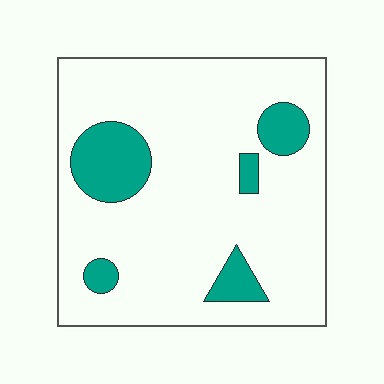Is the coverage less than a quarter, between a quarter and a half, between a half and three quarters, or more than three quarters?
Less than a quarter.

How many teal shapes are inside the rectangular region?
5.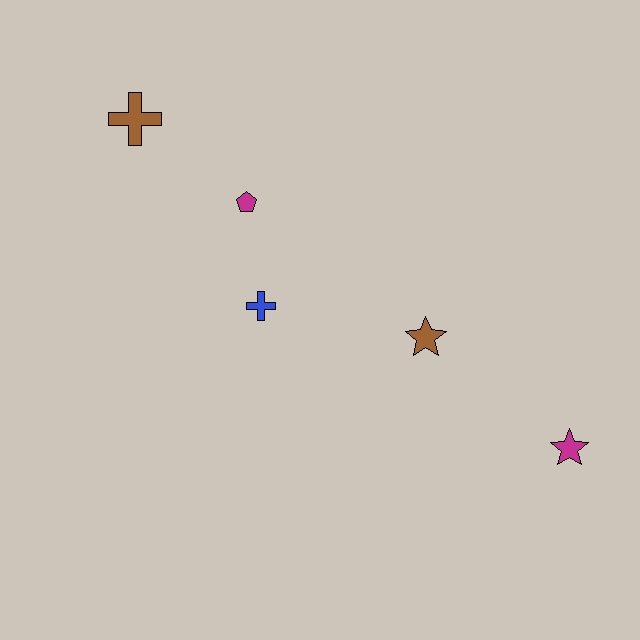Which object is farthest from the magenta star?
The brown cross is farthest from the magenta star.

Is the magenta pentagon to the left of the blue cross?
Yes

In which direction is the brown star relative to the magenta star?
The brown star is to the left of the magenta star.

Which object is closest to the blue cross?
The magenta pentagon is closest to the blue cross.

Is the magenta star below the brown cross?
Yes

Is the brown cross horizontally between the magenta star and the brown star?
No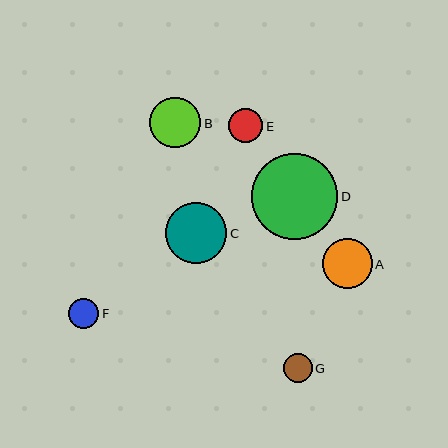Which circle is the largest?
Circle D is the largest with a size of approximately 87 pixels.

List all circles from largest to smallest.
From largest to smallest: D, C, B, A, E, F, G.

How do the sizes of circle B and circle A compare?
Circle B and circle A are approximately the same size.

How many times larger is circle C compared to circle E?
Circle C is approximately 1.8 times the size of circle E.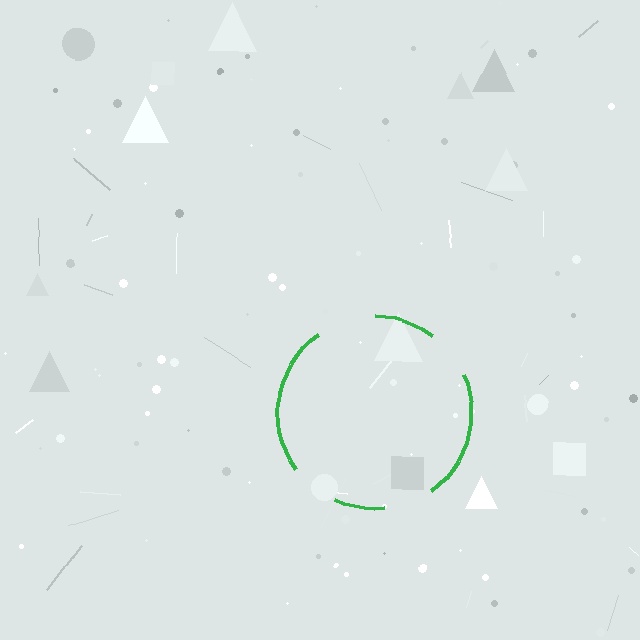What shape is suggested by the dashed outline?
The dashed outline suggests a circle.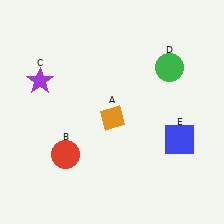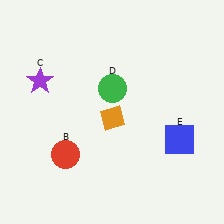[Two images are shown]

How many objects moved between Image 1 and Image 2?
1 object moved between the two images.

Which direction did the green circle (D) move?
The green circle (D) moved left.